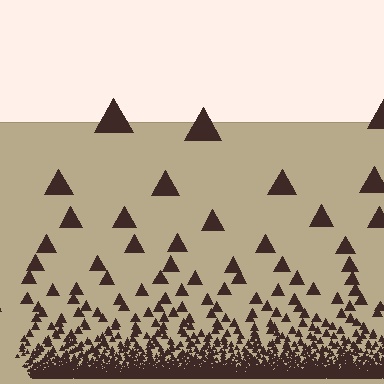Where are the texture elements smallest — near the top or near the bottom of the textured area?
Near the bottom.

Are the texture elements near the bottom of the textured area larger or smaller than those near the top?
Smaller. The gradient is inverted — elements near the bottom are smaller and denser.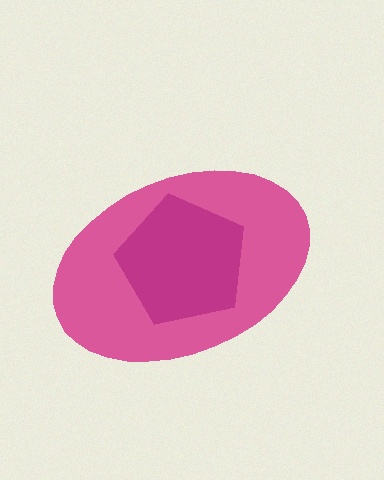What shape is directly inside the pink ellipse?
The magenta pentagon.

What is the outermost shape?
The pink ellipse.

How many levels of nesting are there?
2.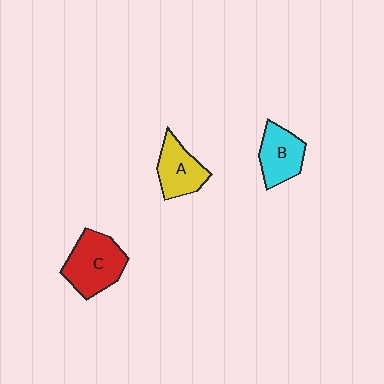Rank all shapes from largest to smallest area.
From largest to smallest: C (red), B (cyan), A (yellow).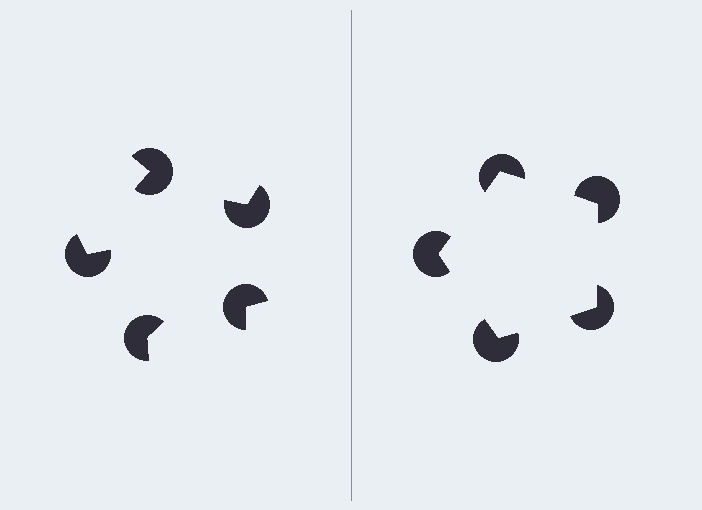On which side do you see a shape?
An illusory pentagon appears on the right side. On the left side the wedge cuts are rotated, so no coherent shape forms.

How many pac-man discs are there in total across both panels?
10 — 5 on each side.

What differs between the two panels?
The pac-man discs are positioned identically on both sides; only the wedge orientations differ. On the right they align to a pentagon; on the left they are misaligned.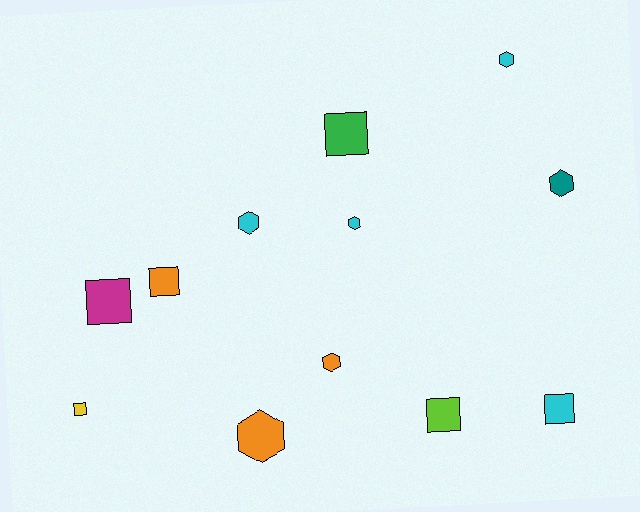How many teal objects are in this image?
There is 1 teal object.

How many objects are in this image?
There are 12 objects.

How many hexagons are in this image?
There are 6 hexagons.